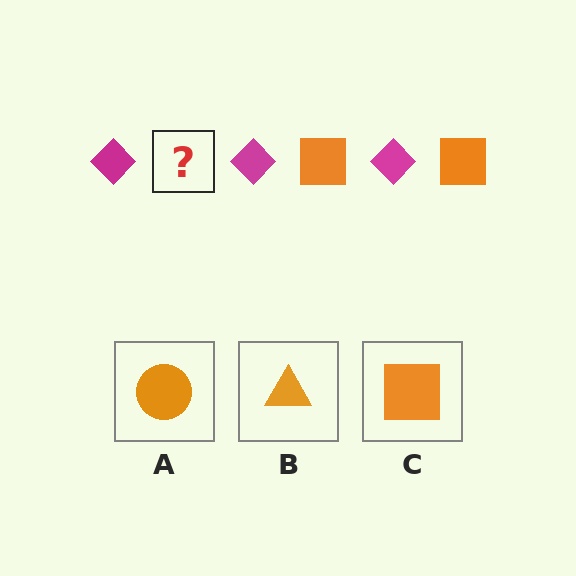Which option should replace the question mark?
Option C.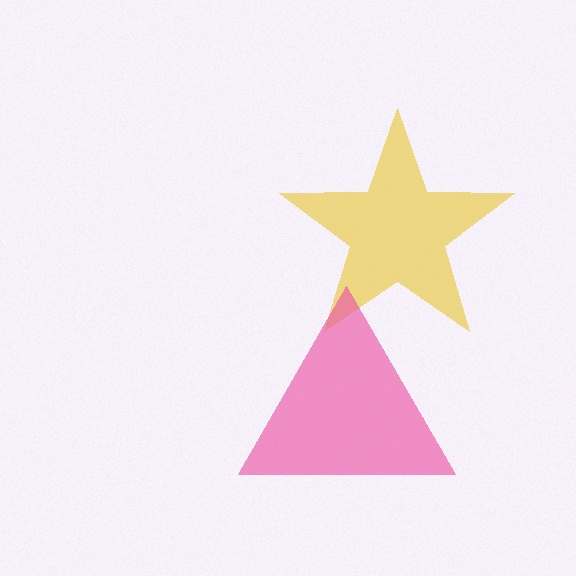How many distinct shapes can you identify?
There are 2 distinct shapes: a yellow star, a pink triangle.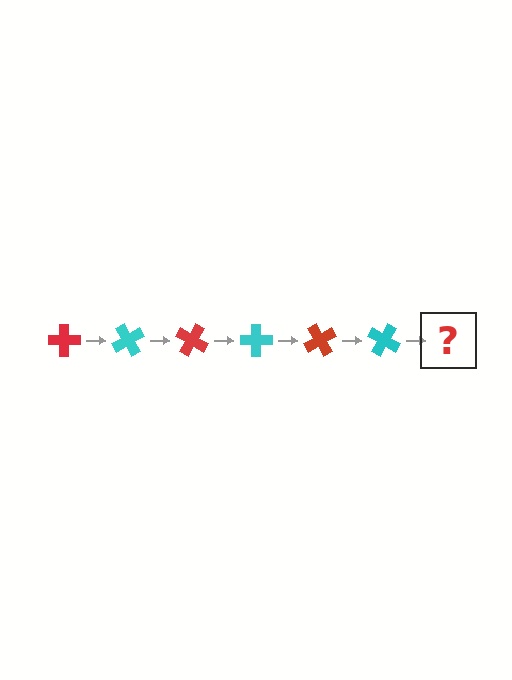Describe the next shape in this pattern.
It should be a red cross, rotated 360 degrees from the start.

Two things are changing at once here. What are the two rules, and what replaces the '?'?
The two rules are that it rotates 60 degrees each step and the color cycles through red and cyan. The '?' should be a red cross, rotated 360 degrees from the start.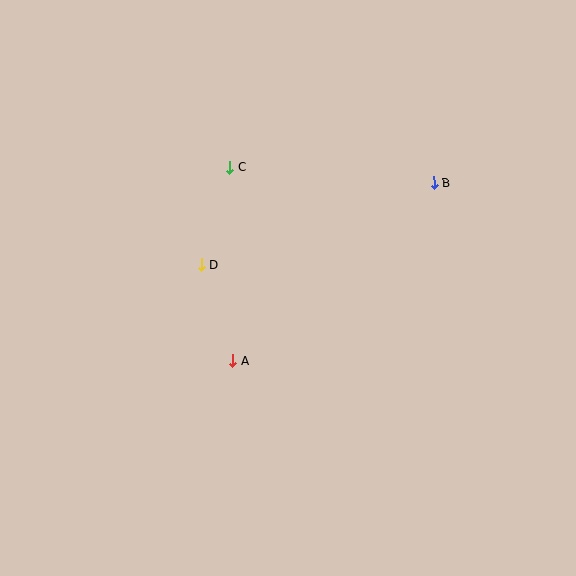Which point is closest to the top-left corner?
Point C is closest to the top-left corner.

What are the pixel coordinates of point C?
Point C is at (230, 167).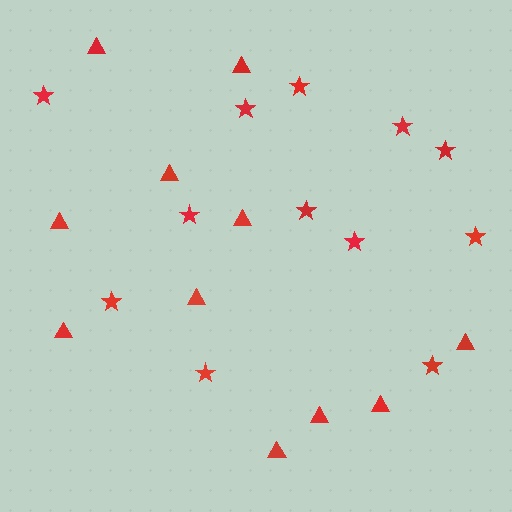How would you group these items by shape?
There are 2 groups: one group of triangles (11) and one group of stars (12).